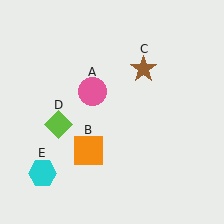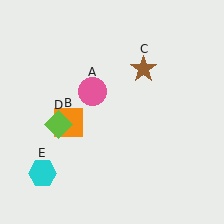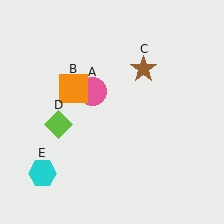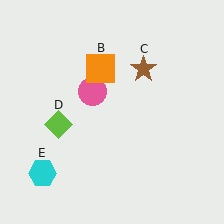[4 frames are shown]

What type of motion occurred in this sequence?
The orange square (object B) rotated clockwise around the center of the scene.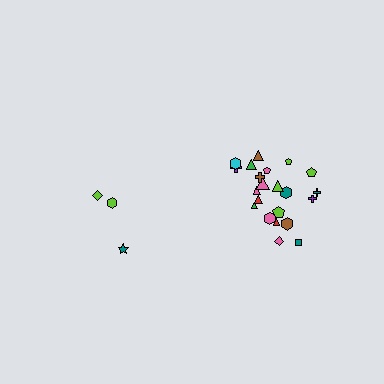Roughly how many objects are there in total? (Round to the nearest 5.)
Roughly 25 objects in total.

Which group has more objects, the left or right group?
The right group.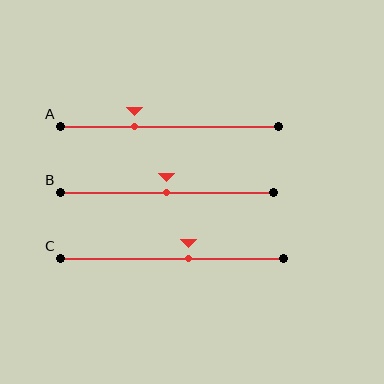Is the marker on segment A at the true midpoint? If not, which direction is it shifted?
No, the marker on segment A is shifted to the left by about 16% of the segment length.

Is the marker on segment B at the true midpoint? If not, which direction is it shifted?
Yes, the marker on segment B is at the true midpoint.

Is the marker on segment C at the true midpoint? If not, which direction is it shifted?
No, the marker on segment C is shifted to the right by about 7% of the segment length.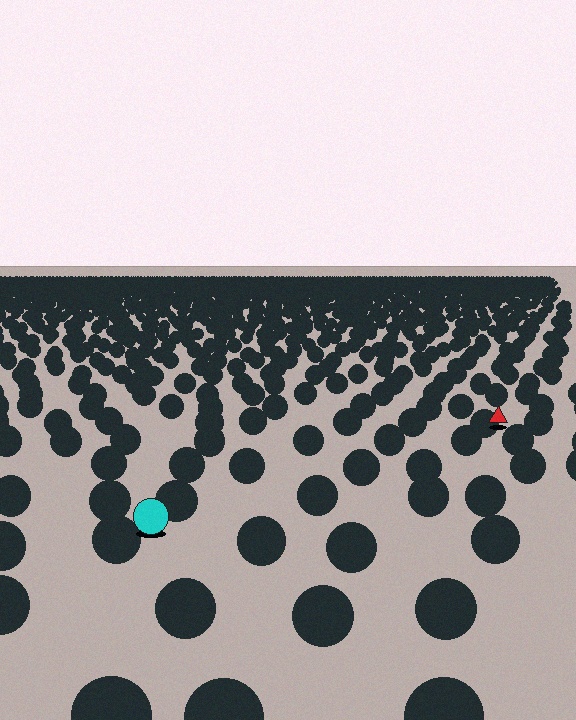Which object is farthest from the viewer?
The red triangle is farthest from the viewer. It appears smaller and the ground texture around it is denser.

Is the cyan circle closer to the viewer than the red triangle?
Yes. The cyan circle is closer — you can tell from the texture gradient: the ground texture is coarser near it.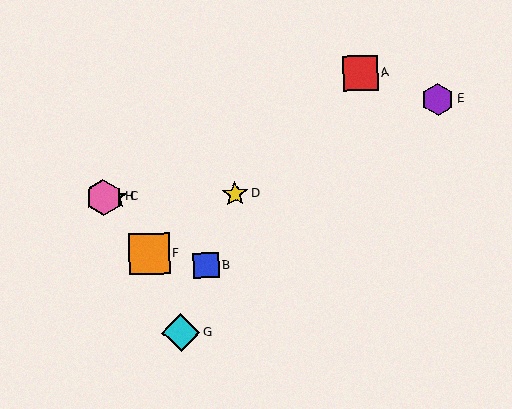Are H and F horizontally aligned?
No, H is at y≈197 and F is at y≈254.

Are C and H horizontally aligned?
Yes, both are at y≈197.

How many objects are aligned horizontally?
3 objects (C, D, H) are aligned horizontally.